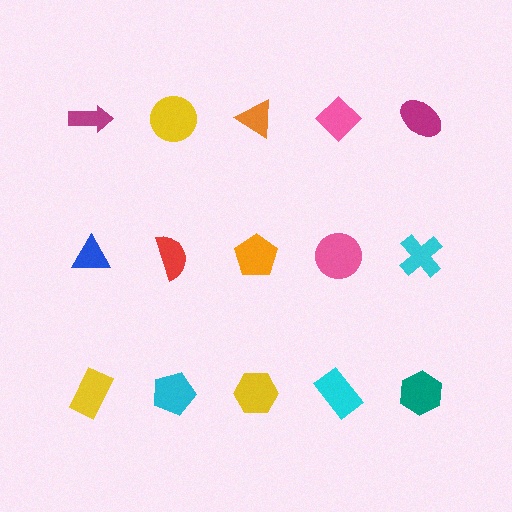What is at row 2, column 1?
A blue triangle.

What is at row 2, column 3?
An orange pentagon.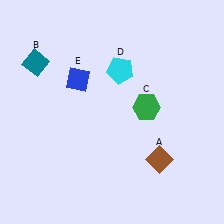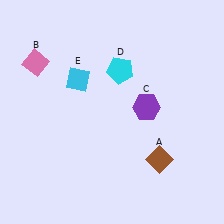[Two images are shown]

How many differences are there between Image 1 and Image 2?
There are 3 differences between the two images.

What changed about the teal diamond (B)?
In Image 1, B is teal. In Image 2, it changed to pink.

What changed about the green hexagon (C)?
In Image 1, C is green. In Image 2, it changed to purple.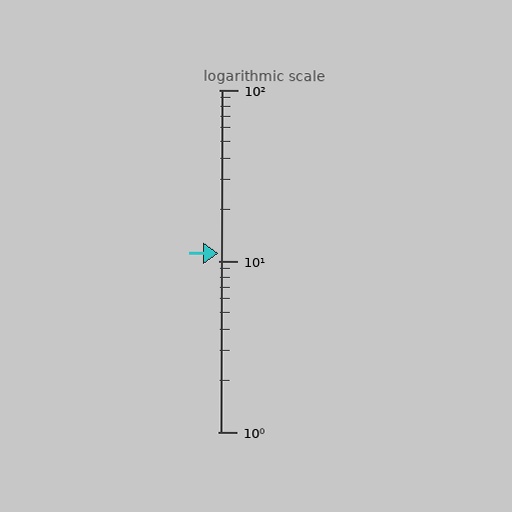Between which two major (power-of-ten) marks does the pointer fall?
The pointer is between 10 and 100.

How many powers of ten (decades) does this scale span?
The scale spans 2 decades, from 1 to 100.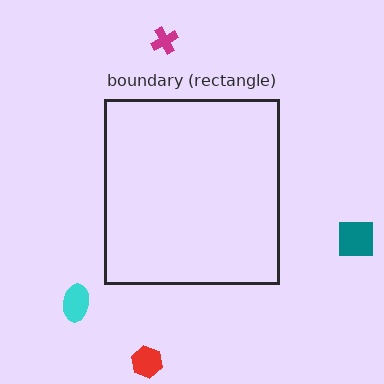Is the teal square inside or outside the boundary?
Outside.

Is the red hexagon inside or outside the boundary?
Outside.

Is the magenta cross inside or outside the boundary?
Outside.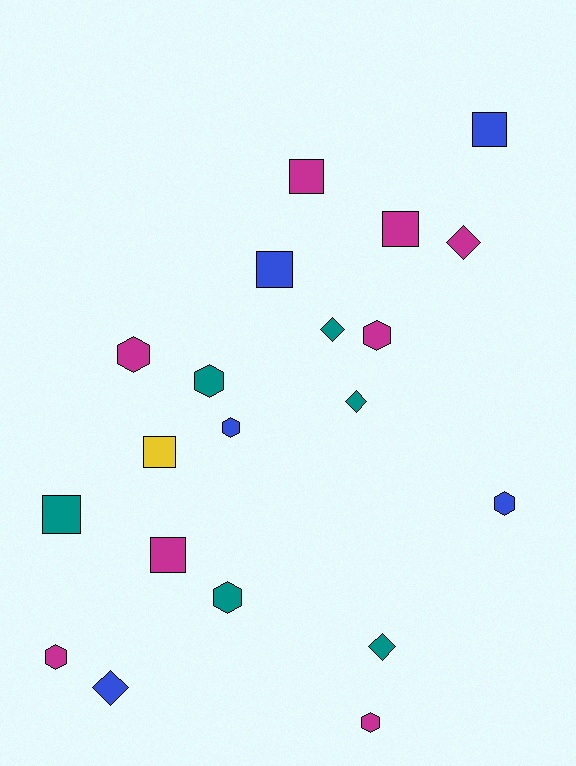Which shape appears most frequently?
Hexagon, with 8 objects.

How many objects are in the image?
There are 20 objects.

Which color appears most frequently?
Magenta, with 8 objects.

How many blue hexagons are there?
There are 2 blue hexagons.